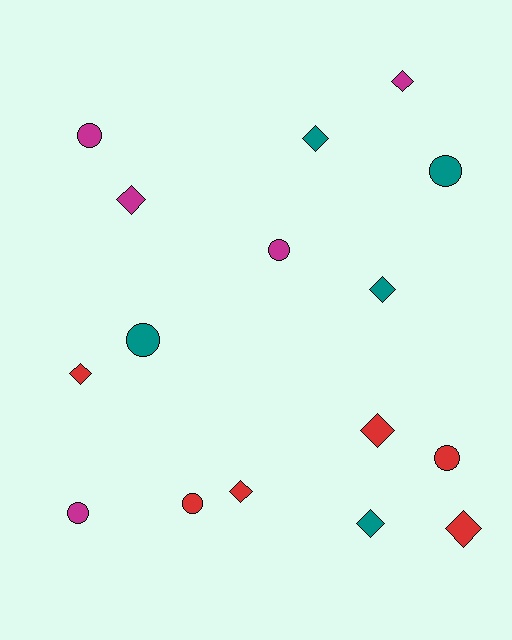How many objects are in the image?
There are 16 objects.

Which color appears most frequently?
Red, with 6 objects.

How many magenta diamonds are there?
There are 2 magenta diamonds.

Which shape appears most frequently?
Diamond, with 9 objects.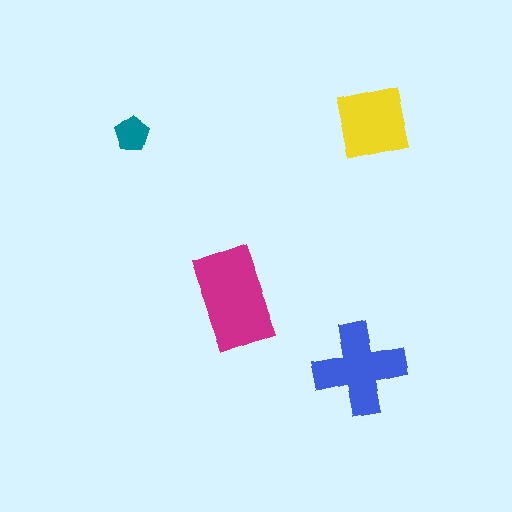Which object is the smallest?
The teal pentagon.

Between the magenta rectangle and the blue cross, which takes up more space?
The magenta rectangle.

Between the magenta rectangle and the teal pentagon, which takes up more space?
The magenta rectangle.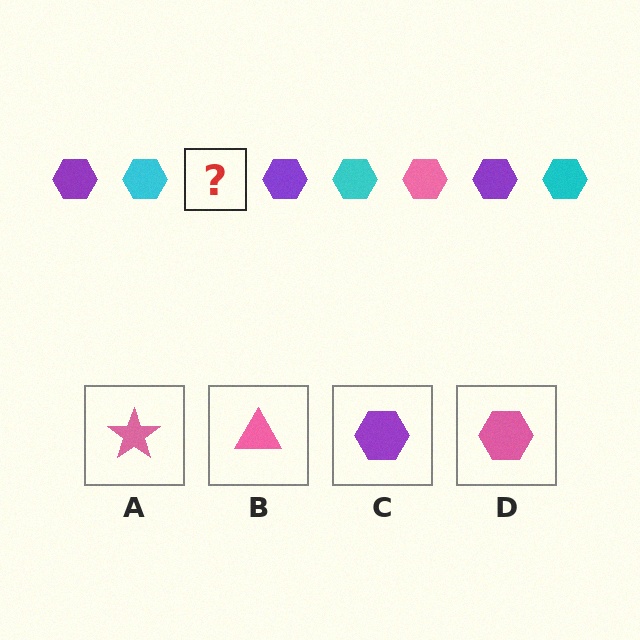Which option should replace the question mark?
Option D.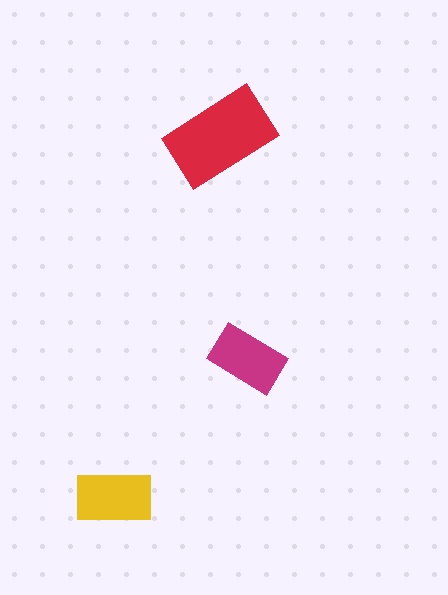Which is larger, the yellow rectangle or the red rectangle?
The red one.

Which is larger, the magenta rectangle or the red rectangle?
The red one.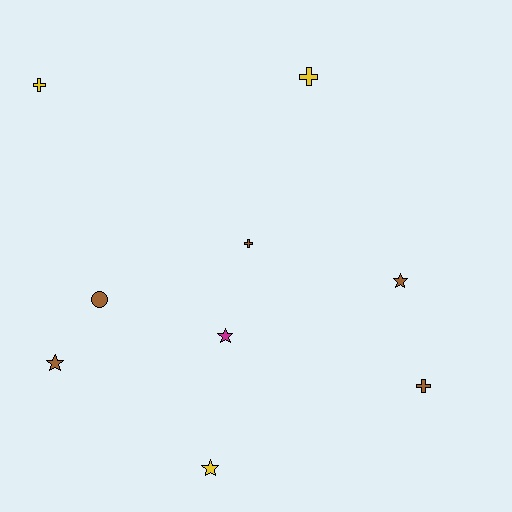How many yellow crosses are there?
There are 2 yellow crosses.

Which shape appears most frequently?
Star, with 4 objects.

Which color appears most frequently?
Brown, with 5 objects.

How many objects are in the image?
There are 9 objects.